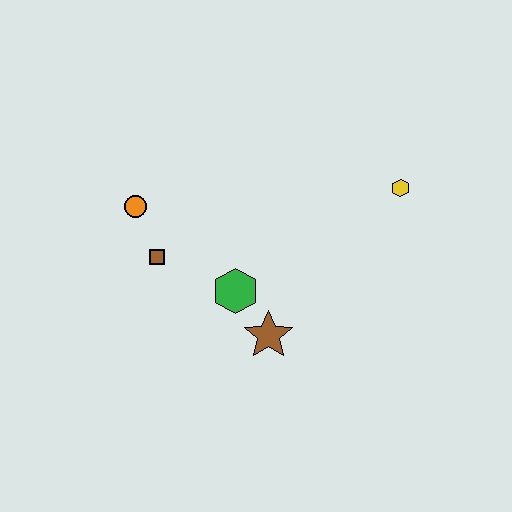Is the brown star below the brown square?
Yes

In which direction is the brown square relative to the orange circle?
The brown square is below the orange circle.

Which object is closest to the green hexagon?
The brown star is closest to the green hexagon.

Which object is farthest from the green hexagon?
The yellow hexagon is farthest from the green hexagon.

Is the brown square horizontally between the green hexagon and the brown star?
No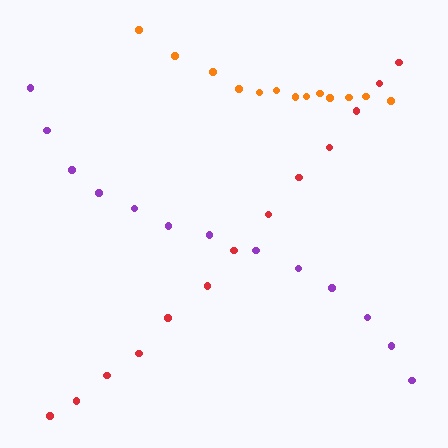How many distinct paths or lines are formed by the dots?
There are 3 distinct paths.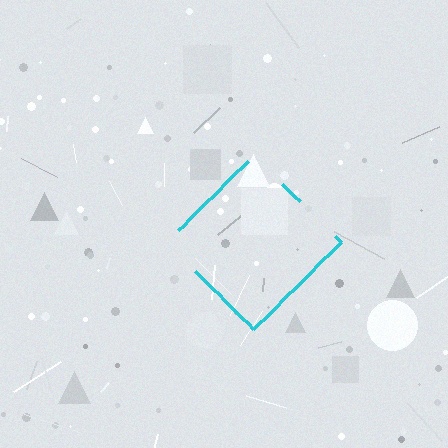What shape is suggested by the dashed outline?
The dashed outline suggests a diamond.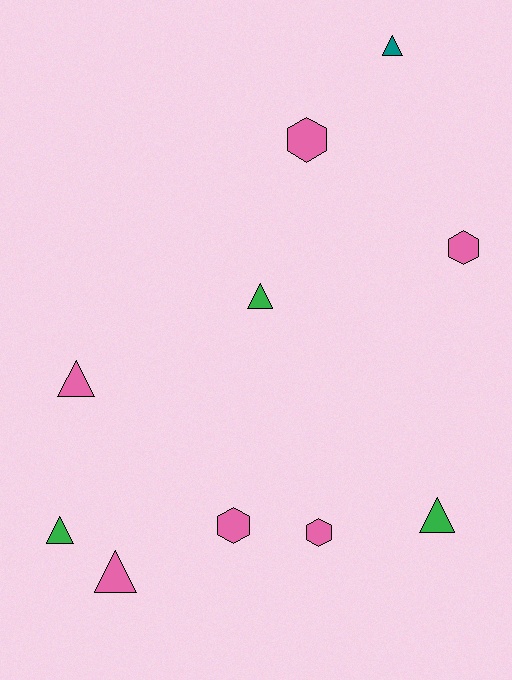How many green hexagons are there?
There are no green hexagons.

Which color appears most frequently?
Pink, with 6 objects.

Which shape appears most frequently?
Triangle, with 6 objects.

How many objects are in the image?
There are 10 objects.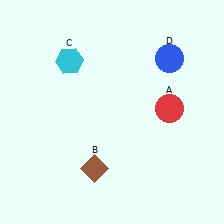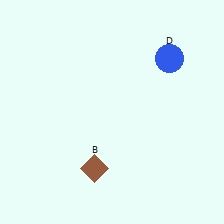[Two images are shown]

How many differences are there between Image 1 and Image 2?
There are 2 differences between the two images.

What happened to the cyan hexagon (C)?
The cyan hexagon (C) was removed in Image 2. It was in the top-left area of Image 1.